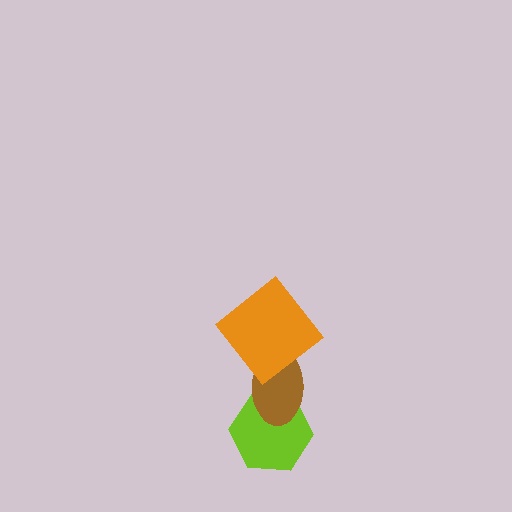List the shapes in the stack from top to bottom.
From top to bottom: the orange diamond, the brown ellipse, the lime hexagon.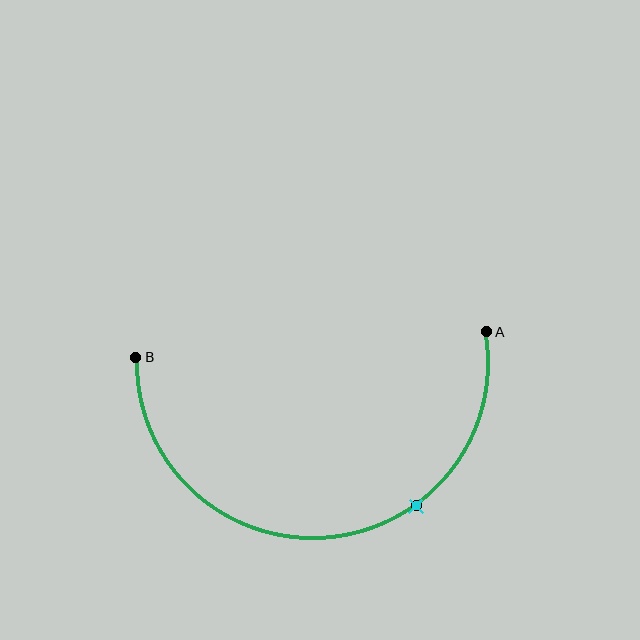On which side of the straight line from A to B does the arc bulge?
The arc bulges below the straight line connecting A and B.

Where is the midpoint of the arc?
The arc midpoint is the point on the curve farthest from the straight line joining A and B. It sits below that line.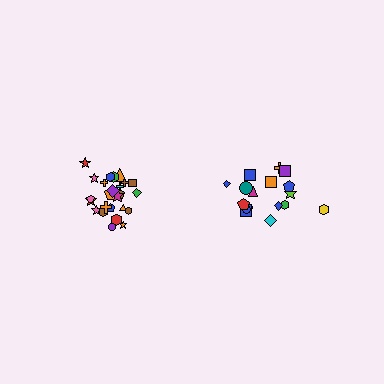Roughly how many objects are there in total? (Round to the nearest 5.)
Roughly 45 objects in total.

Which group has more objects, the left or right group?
The left group.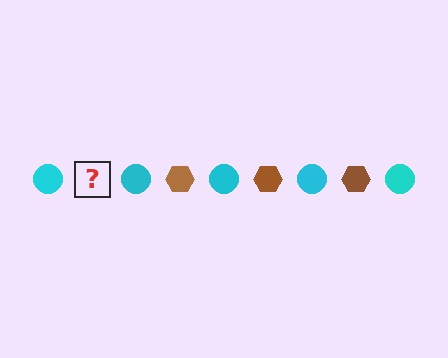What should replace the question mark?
The question mark should be replaced with a brown hexagon.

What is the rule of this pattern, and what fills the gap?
The rule is that the pattern alternates between cyan circle and brown hexagon. The gap should be filled with a brown hexagon.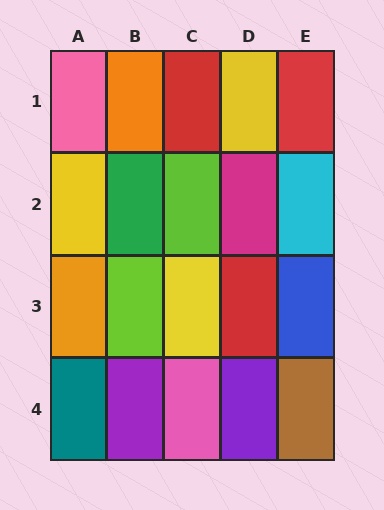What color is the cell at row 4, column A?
Teal.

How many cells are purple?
2 cells are purple.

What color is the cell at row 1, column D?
Yellow.